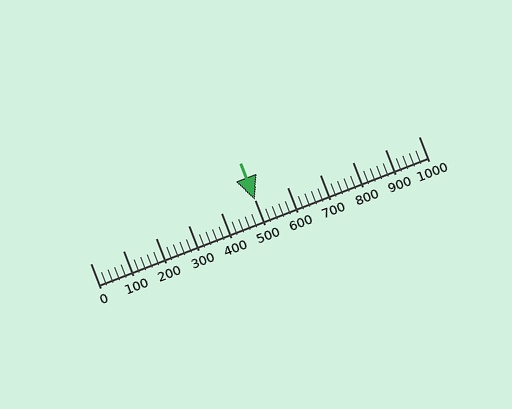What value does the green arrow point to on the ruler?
The green arrow points to approximately 500.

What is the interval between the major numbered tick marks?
The major tick marks are spaced 100 units apart.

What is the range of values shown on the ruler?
The ruler shows values from 0 to 1000.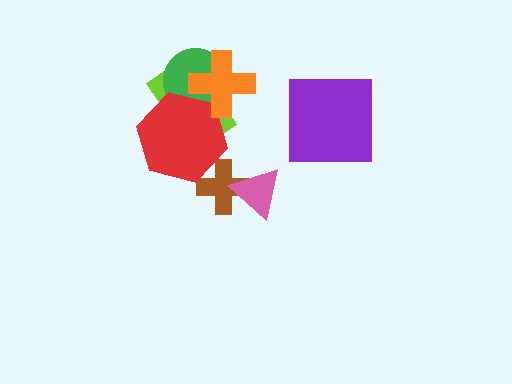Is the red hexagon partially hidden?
Yes, it is partially covered by another shape.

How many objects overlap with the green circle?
3 objects overlap with the green circle.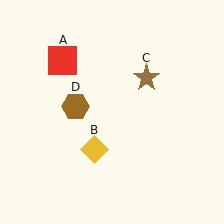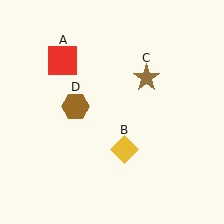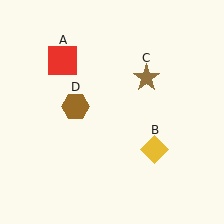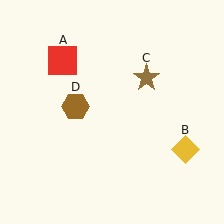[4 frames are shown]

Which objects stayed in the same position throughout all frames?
Red square (object A) and brown star (object C) and brown hexagon (object D) remained stationary.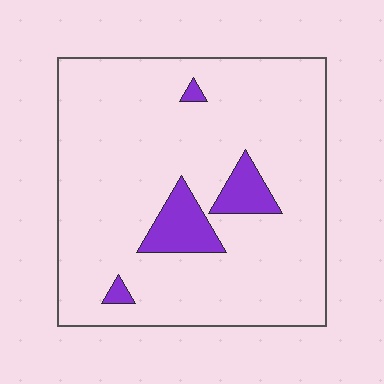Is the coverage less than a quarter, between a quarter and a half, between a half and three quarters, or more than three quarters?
Less than a quarter.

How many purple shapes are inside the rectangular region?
4.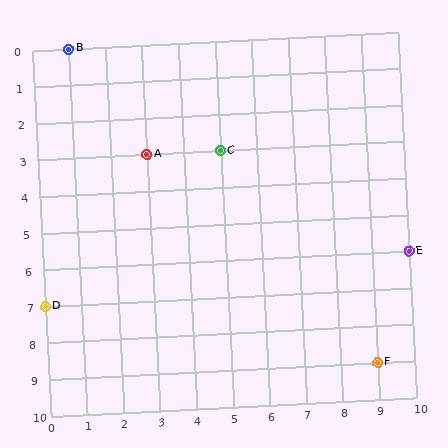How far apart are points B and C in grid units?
Points B and C are 4 columns and 3 rows apart (about 5.0 grid units diagonally).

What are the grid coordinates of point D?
Point D is at grid coordinates (0, 7).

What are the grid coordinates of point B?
Point B is at grid coordinates (1, 0).